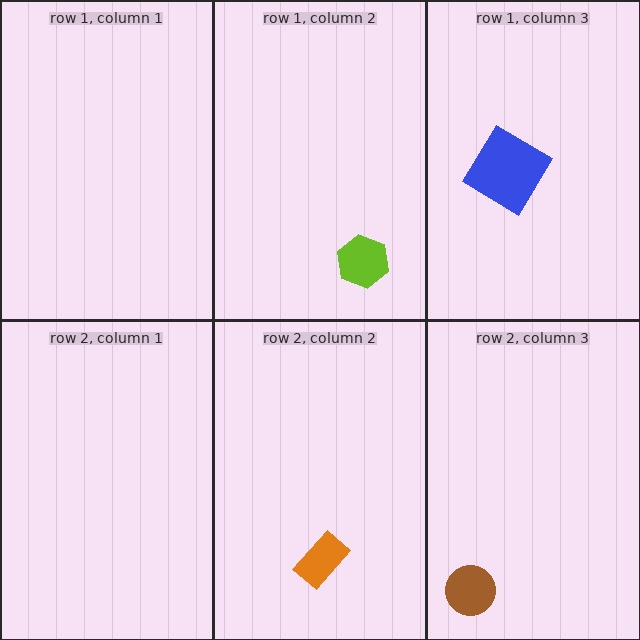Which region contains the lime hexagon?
The row 1, column 2 region.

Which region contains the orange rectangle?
The row 2, column 2 region.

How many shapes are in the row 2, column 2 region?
1.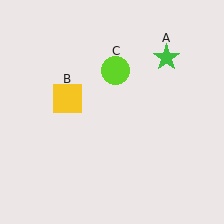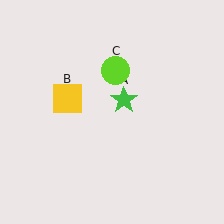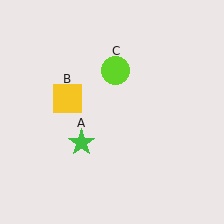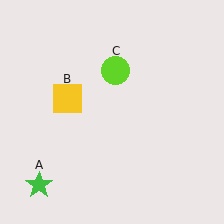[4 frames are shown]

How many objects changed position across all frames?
1 object changed position: green star (object A).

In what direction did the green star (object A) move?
The green star (object A) moved down and to the left.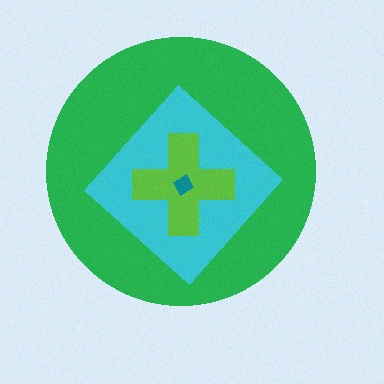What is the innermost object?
The teal diamond.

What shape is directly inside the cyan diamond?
The lime cross.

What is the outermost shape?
The green circle.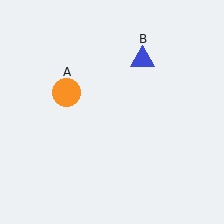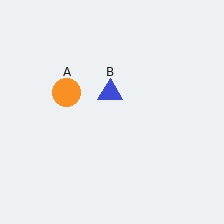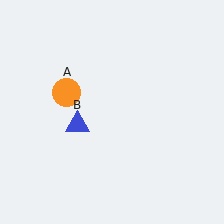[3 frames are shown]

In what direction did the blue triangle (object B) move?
The blue triangle (object B) moved down and to the left.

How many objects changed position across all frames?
1 object changed position: blue triangle (object B).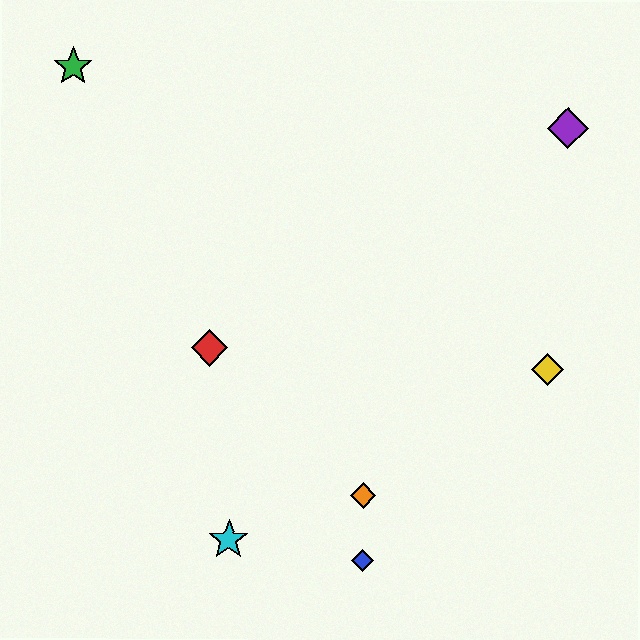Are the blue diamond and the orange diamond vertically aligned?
Yes, both are at x≈362.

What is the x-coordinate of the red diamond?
The red diamond is at x≈209.